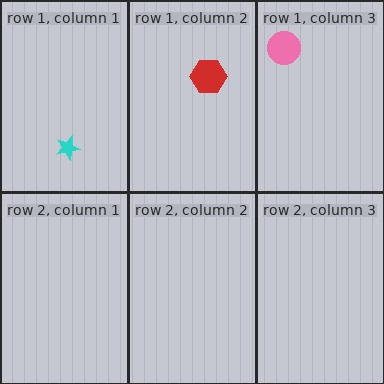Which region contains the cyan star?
The row 1, column 1 region.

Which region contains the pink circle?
The row 1, column 3 region.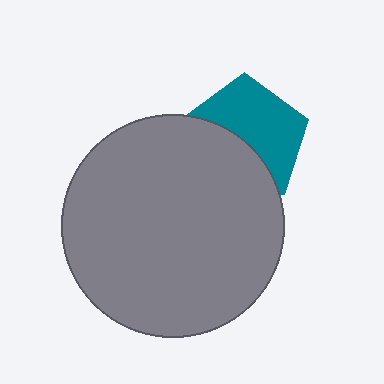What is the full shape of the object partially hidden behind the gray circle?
The partially hidden object is a teal pentagon.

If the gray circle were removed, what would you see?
You would see the complete teal pentagon.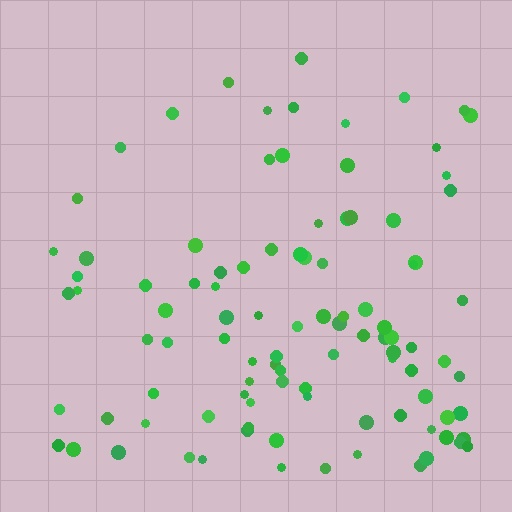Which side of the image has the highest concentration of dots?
The bottom.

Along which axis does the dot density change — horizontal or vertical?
Vertical.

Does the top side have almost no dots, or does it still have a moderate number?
Still a moderate number, just noticeably fewer than the bottom.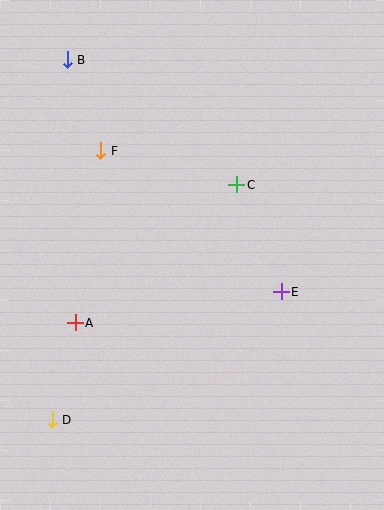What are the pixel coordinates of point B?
Point B is at (67, 60).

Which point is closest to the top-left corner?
Point B is closest to the top-left corner.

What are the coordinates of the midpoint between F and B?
The midpoint between F and B is at (84, 105).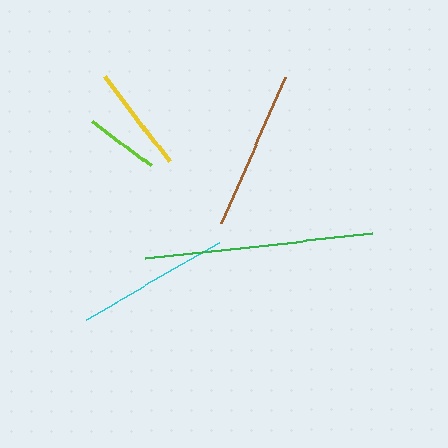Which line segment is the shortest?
The lime line is the shortest at approximately 74 pixels.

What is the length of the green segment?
The green segment is approximately 228 pixels long.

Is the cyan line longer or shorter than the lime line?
The cyan line is longer than the lime line.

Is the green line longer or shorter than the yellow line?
The green line is longer than the yellow line.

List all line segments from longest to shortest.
From longest to shortest: green, brown, cyan, yellow, lime.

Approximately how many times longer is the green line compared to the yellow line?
The green line is approximately 2.1 times the length of the yellow line.